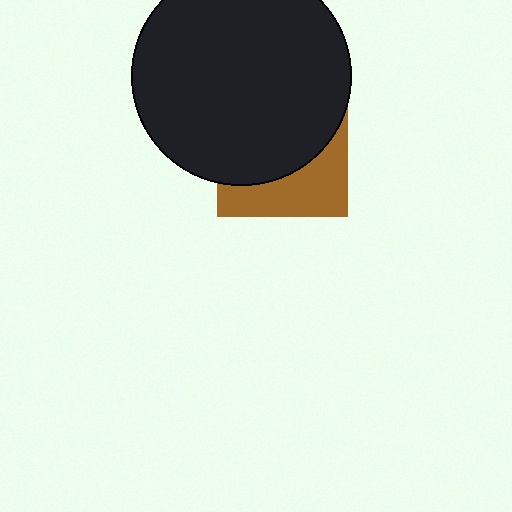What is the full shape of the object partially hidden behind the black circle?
The partially hidden object is a brown square.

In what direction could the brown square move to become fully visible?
The brown square could move down. That would shift it out from behind the black circle entirely.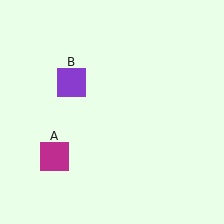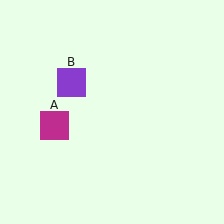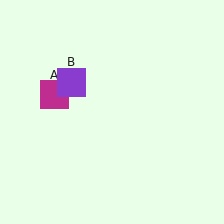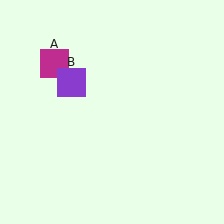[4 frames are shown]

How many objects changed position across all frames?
1 object changed position: magenta square (object A).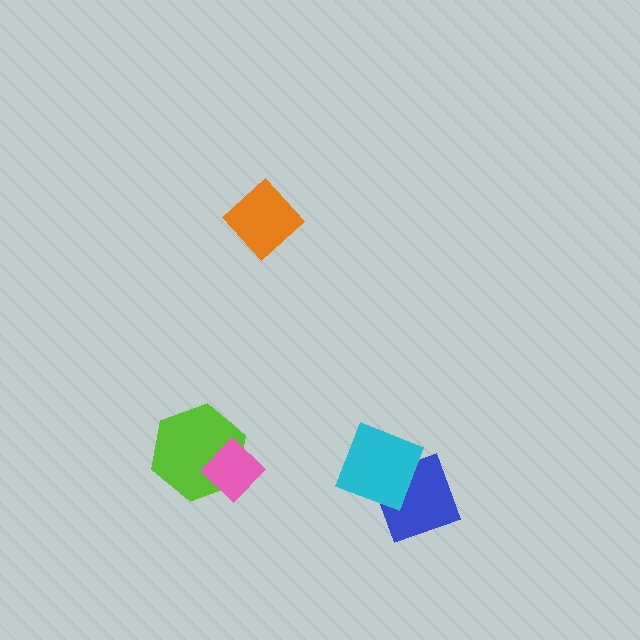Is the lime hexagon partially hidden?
Yes, it is partially covered by another shape.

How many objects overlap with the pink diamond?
1 object overlaps with the pink diamond.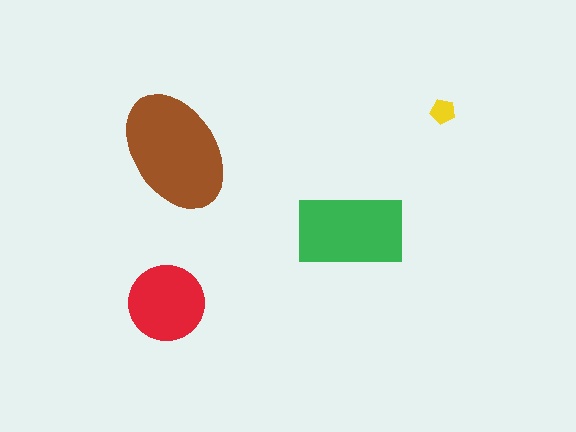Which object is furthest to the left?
The red circle is leftmost.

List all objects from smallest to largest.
The yellow pentagon, the red circle, the green rectangle, the brown ellipse.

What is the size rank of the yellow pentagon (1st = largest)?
4th.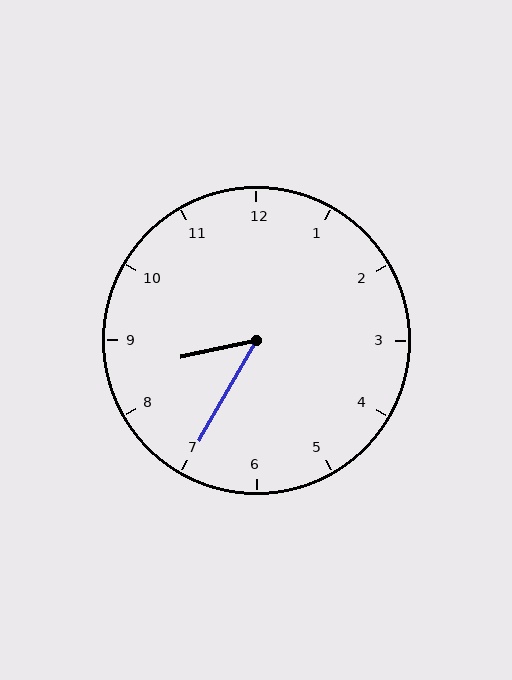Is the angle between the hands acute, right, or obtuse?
It is acute.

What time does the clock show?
8:35.